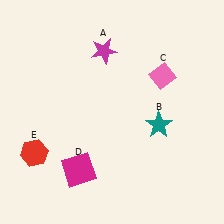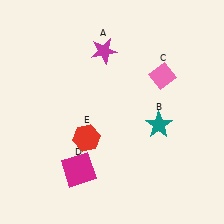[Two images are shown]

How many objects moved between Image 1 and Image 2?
1 object moved between the two images.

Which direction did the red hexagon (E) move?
The red hexagon (E) moved right.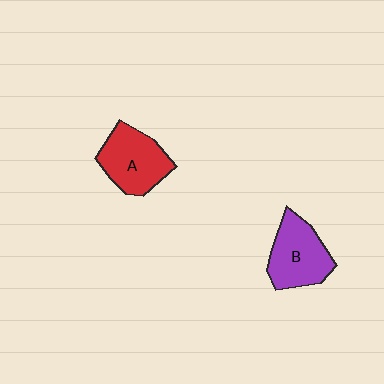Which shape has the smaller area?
Shape B (purple).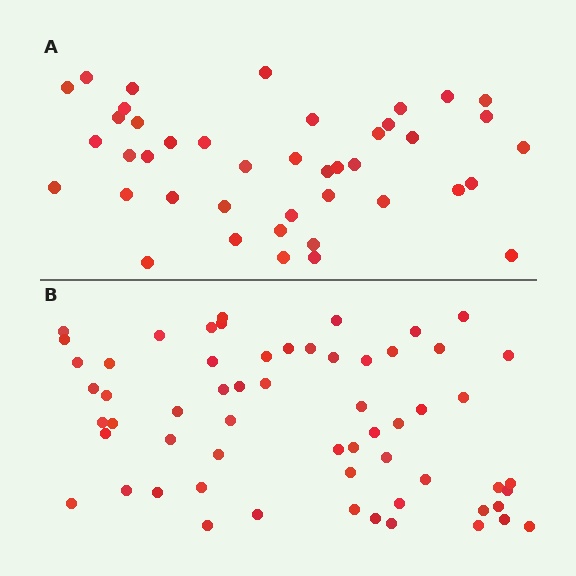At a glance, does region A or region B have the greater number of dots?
Region B (the bottom region) has more dots.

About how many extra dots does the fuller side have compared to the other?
Region B has approximately 20 more dots than region A.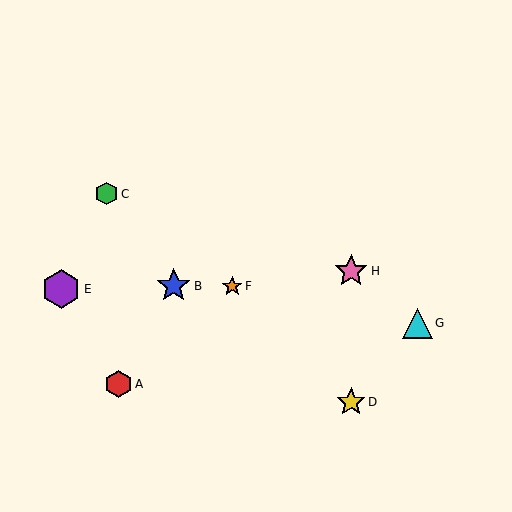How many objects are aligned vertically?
2 objects (D, H) are aligned vertically.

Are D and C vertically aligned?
No, D is at x≈351 and C is at x≈107.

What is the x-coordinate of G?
Object G is at x≈417.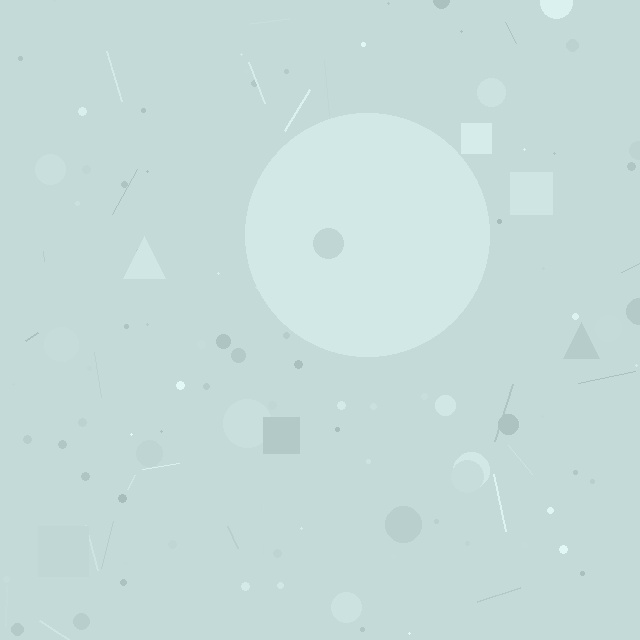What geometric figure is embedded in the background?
A circle is embedded in the background.